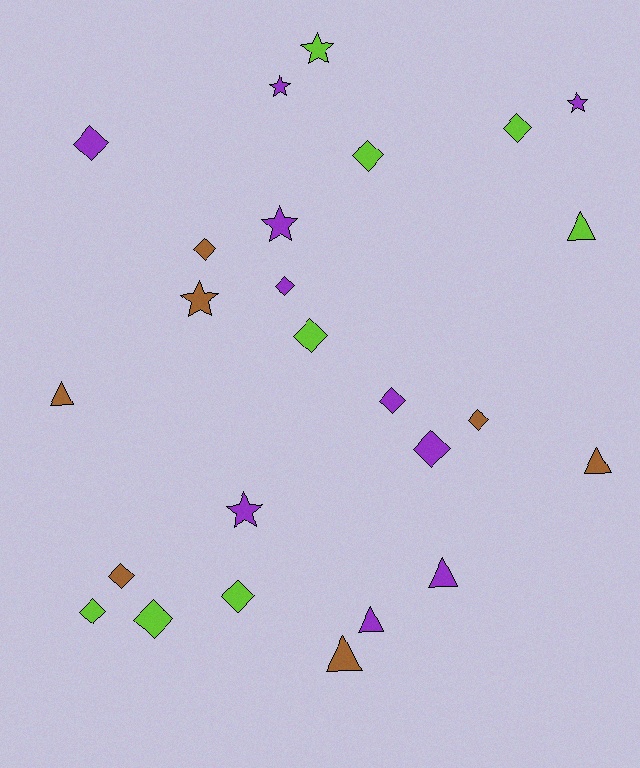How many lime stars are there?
There is 1 lime star.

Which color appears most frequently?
Purple, with 10 objects.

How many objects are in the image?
There are 25 objects.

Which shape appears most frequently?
Diamond, with 13 objects.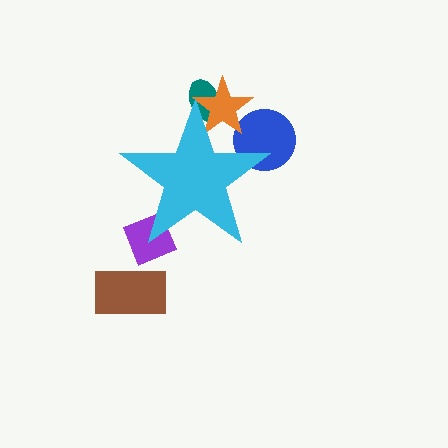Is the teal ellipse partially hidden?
Yes, the teal ellipse is partially hidden behind the cyan star.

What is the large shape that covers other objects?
A cyan star.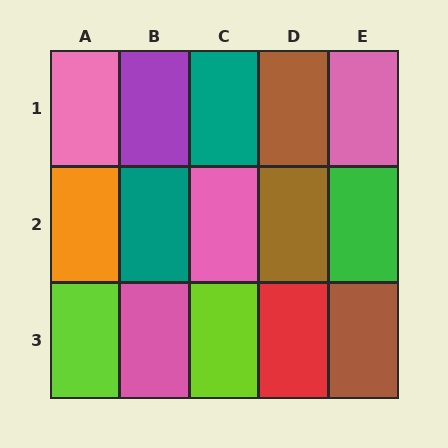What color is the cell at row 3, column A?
Lime.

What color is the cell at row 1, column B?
Purple.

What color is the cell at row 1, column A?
Pink.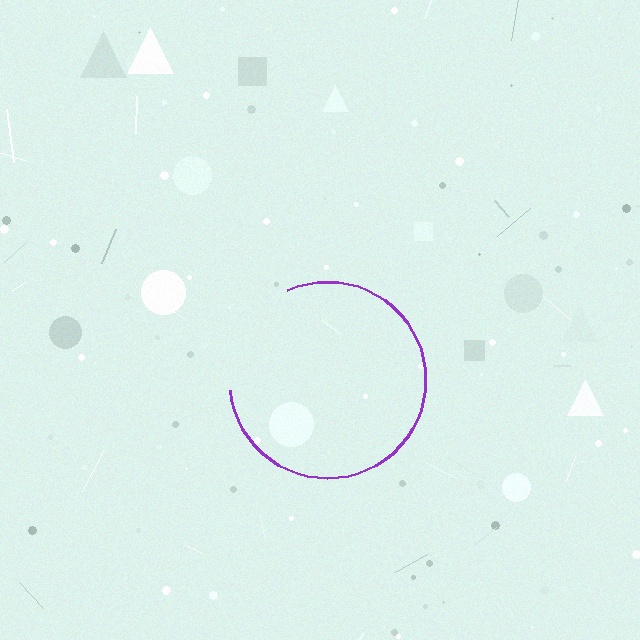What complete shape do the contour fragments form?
The contour fragments form a circle.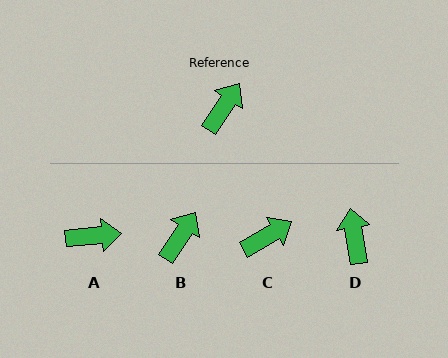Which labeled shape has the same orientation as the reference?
B.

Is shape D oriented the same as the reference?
No, it is off by about 42 degrees.